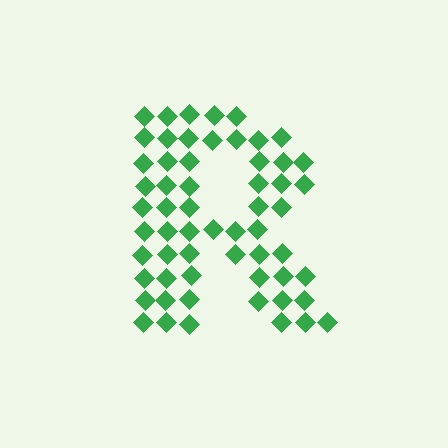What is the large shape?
The large shape is the letter R.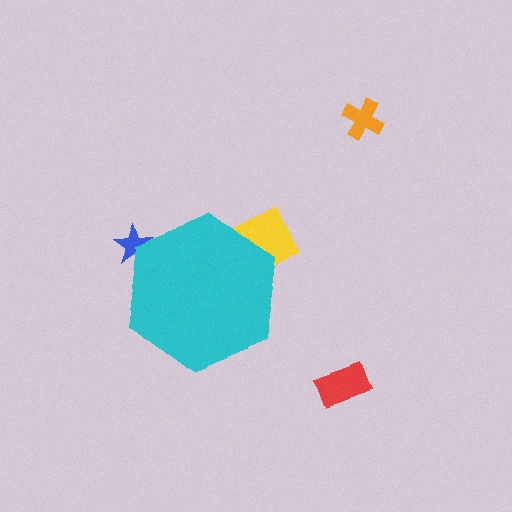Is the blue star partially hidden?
Yes, the blue star is partially hidden behind the cyan hexagon.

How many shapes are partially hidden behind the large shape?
2 shapes are partially hidden.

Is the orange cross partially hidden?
No, the orange cross is fully visible.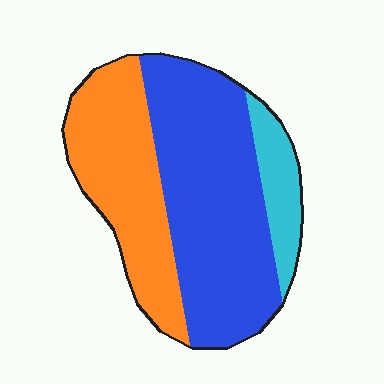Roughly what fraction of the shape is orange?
Orange covers about 35% of the shape.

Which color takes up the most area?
Blue, at roughly 55%.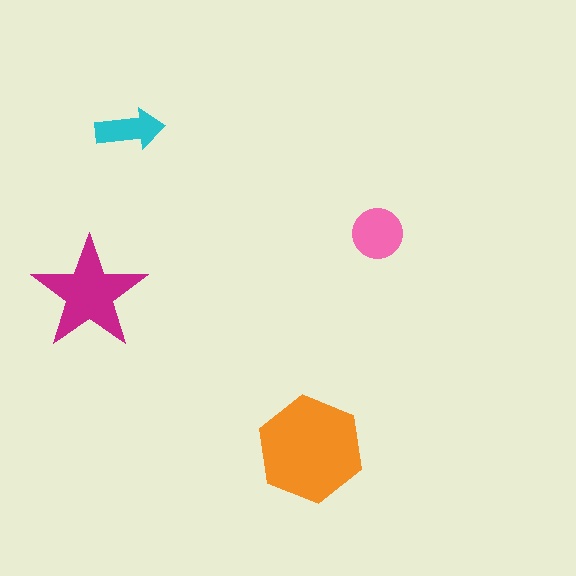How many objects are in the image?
There are 4 objects in the image.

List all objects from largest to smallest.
The orange hexagon, the magenta star, the pink circle, the cyan arrow.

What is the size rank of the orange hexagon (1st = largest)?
1st.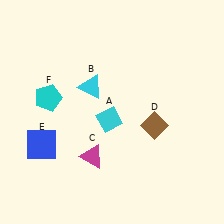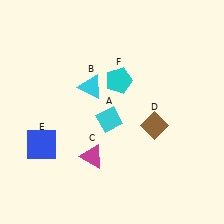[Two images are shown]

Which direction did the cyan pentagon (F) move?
The cyan pentagon (F) moved right.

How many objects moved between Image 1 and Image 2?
1 object moved between the two images.